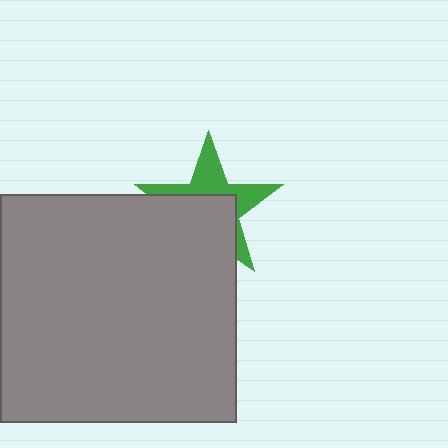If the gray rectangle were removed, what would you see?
You would see the complete green star.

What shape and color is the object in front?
The object in front is a gray rectangle.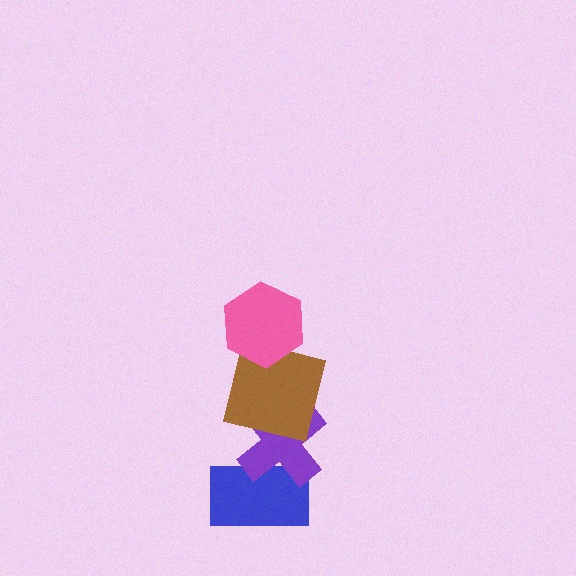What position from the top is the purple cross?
The purple cross is 3rd from the top.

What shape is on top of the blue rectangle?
The purple cross is on top of the blue rectangle.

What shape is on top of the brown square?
The pink hexagon is on top of the brown square.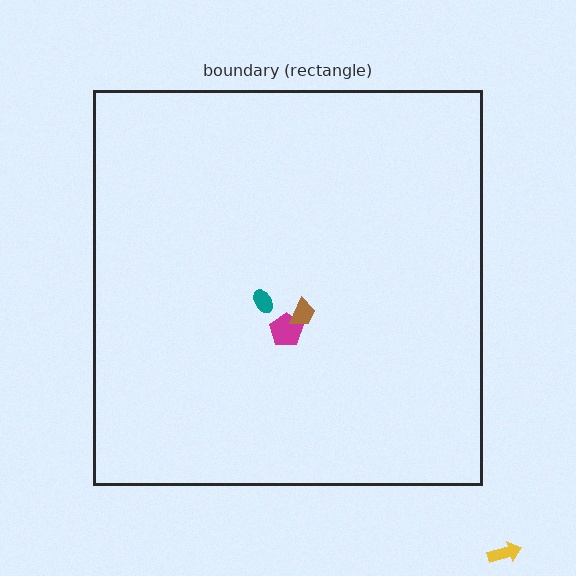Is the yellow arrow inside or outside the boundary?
Outside.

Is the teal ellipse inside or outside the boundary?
Inside.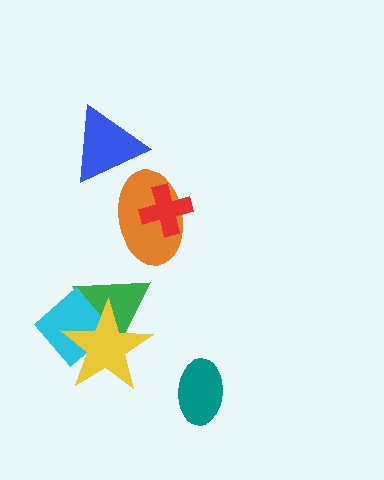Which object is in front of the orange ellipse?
The red cross is in front of the orange ellipse.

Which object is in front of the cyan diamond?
The yellow star is in front of the cyan diamond.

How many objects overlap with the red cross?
1 object overlaps with the red cross.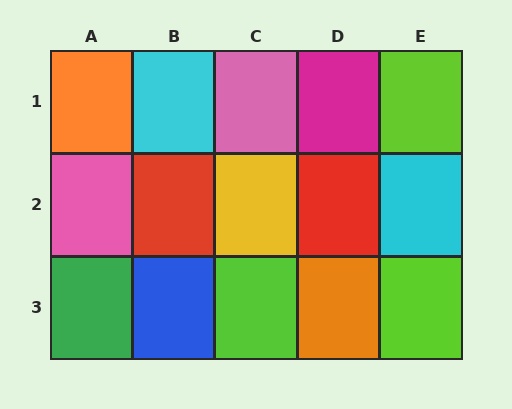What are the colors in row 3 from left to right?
Green, blue, lime, orange, lime.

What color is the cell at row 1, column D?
Magenta.